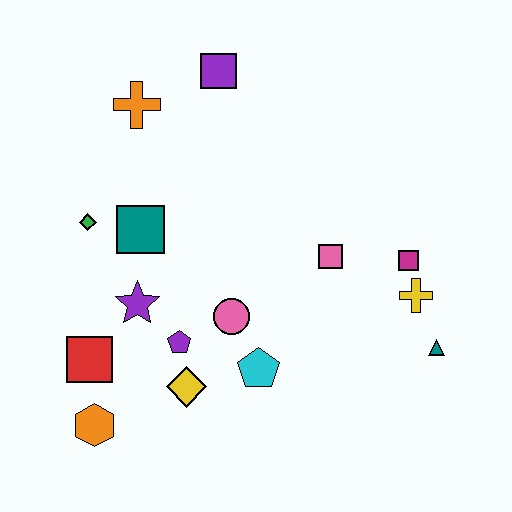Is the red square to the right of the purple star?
No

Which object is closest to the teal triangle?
The yellow cross is closest to the teal triangle.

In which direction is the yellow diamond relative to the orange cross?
The yellow diamond is below the orange cross.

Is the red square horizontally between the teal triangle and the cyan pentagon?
No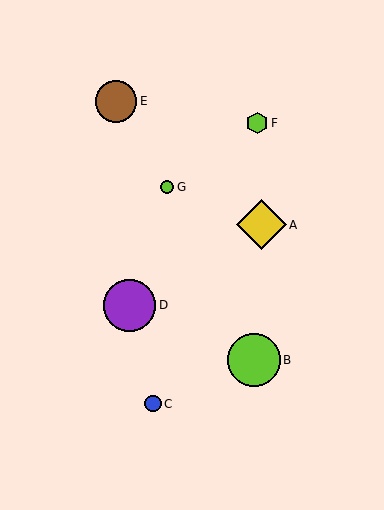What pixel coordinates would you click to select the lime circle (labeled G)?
Click at (167, 187) to select the lime circle G.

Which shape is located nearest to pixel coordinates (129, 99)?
The brown circle (labeled E) at (116, 101) is nearest to that location.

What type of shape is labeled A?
Shape A is a yellow diamond.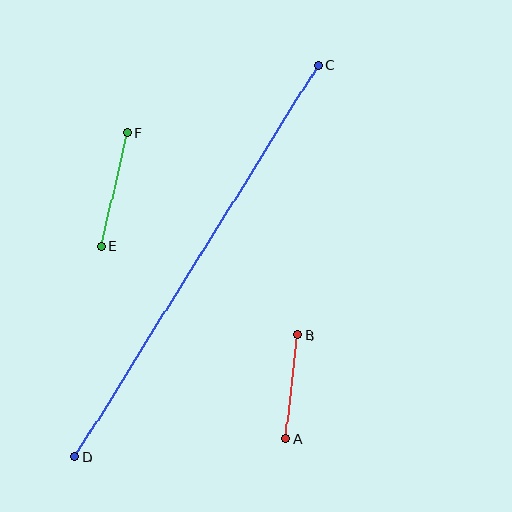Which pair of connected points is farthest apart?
Points C and D are farthest apart.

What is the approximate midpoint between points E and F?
The midpoint is at approximately (114, 189) pixels.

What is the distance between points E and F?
The distance is approximately 116 pixels.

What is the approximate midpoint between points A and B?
The midpoint is at approximately (292, 387) pixels.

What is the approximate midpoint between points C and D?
The midpoint is at approximately (197, 261) pixels.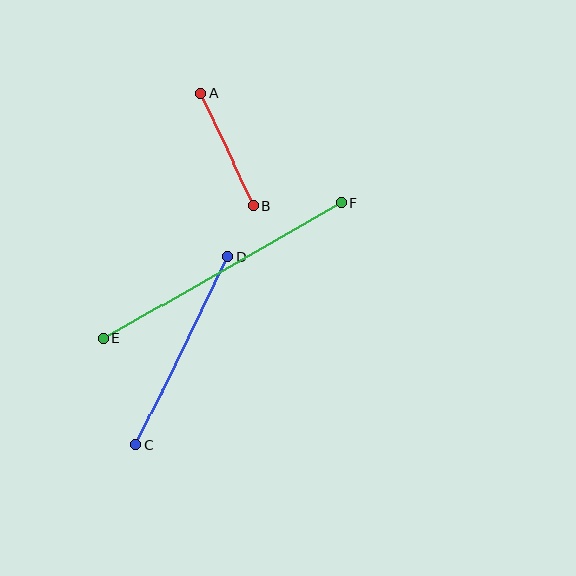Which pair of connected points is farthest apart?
Points E and F are farthest apart.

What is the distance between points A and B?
The distance is approximately 125 pixels.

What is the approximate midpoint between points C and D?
The midpoint is at approximately (182, 351) pixels.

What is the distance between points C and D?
The distance is approximately 210 pixels.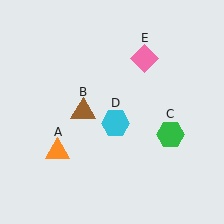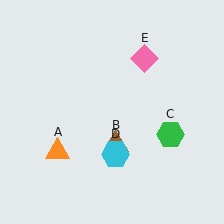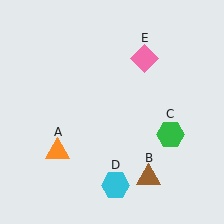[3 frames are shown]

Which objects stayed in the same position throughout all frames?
Orange triangle (object A) and green hexagon (object C) and pink diamond (object E) remained stationary.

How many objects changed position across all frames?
2 objects changed position: brown triangle (object B), cyan hexagon (object D).